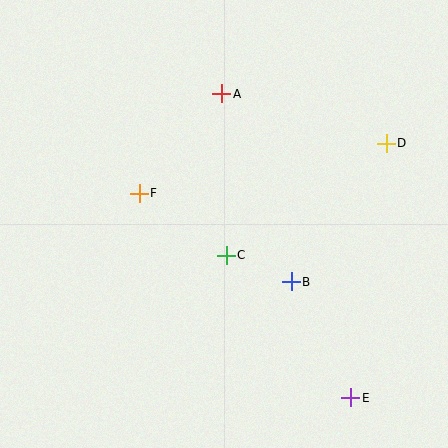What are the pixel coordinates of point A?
Point A is at (222, 94).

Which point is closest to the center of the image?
Point C at (226, 255) is closest to the center.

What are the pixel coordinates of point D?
Point D is at (386, 143).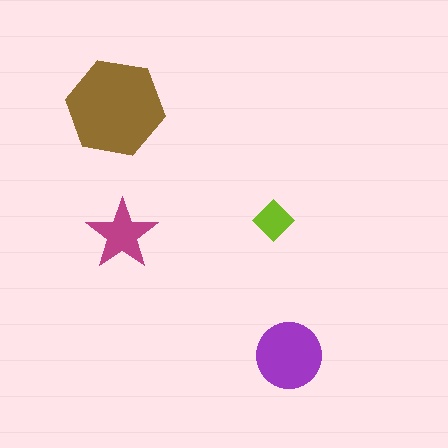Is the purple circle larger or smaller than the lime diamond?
Larger.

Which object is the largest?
The brown hexagon.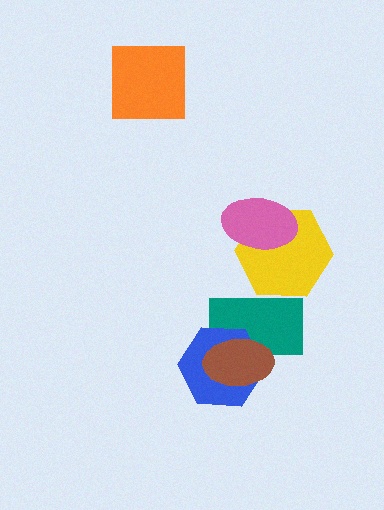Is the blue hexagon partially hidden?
Yes, it is partially covered by another shape.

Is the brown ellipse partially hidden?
No, no other shape covers it.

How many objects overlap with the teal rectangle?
3 objects overlap with the teal rectangle.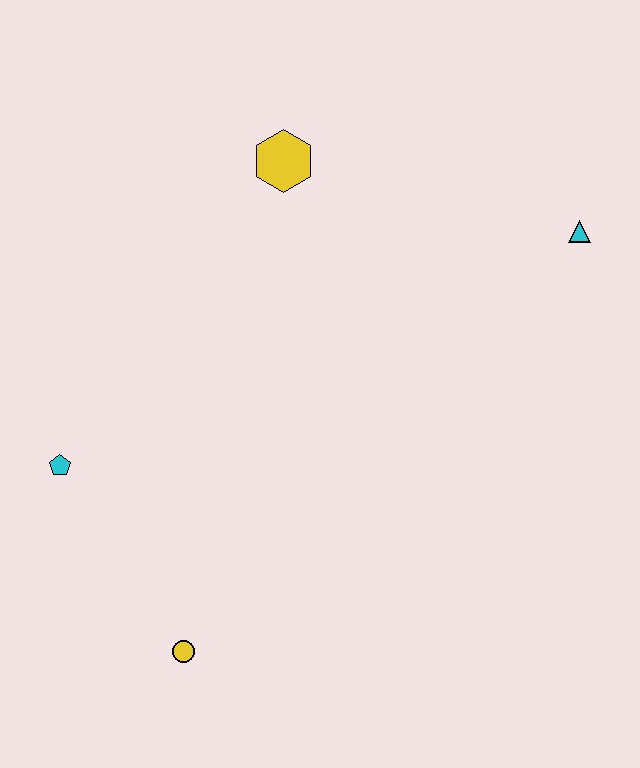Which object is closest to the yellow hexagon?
The cyan triangle is closest to the yellow hexagon.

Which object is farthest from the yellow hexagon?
The yellow circle is farthest from the yellow hexagon.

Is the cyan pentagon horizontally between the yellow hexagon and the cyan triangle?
No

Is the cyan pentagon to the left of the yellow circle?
Yes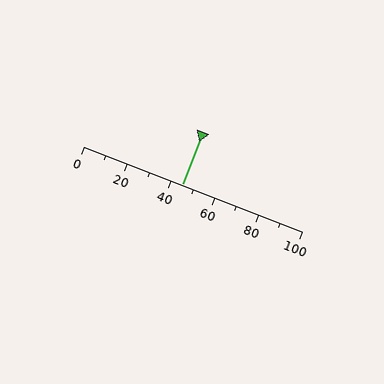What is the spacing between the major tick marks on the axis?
The major ticks are spaced 20 apart.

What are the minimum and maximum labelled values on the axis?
The axis runs from 0 to 100.